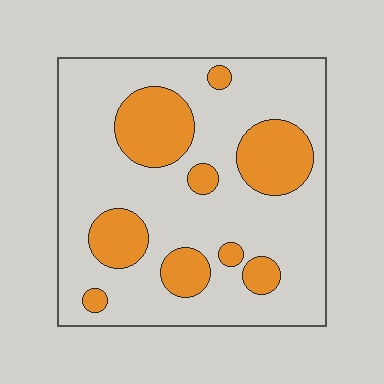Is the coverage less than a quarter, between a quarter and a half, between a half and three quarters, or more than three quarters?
Between a quarter and a half.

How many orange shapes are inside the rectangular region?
9.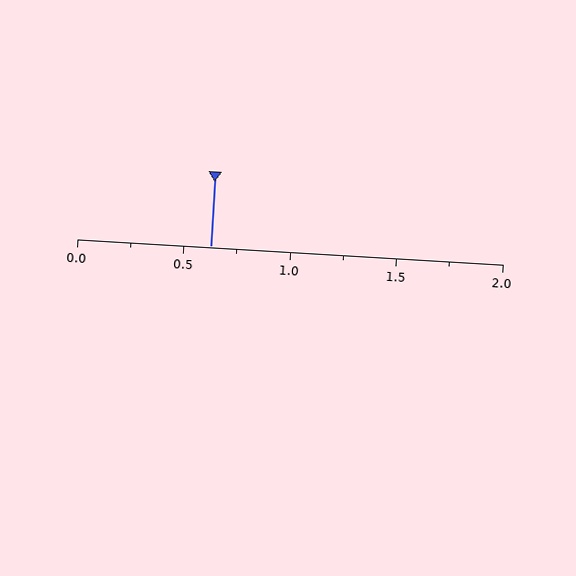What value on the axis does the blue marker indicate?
The marker indicates approximately 0.62.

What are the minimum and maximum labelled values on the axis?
The axis runs from 0.0 to 2.0.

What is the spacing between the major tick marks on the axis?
The major ticks are spaced 0.5 apart.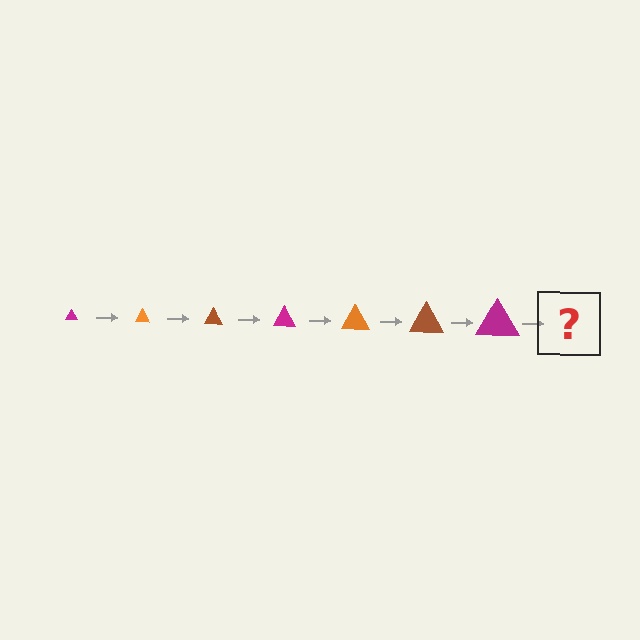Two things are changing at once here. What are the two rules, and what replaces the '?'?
The two rules are that the triangle grows larger each step and the color cycles through magenta, orange, and brown. The '?' should be an orange triangle, larger than the previous one.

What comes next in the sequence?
The next element should be an orange triangle, larger than the previous one.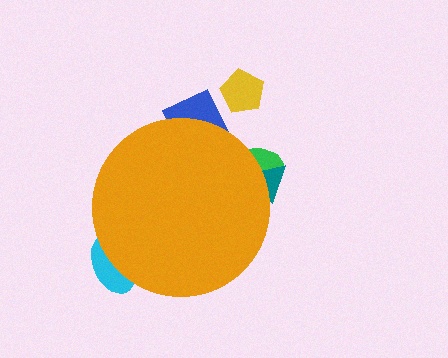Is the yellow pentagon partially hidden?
No, the yellow pentagon is fully visible.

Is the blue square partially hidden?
Yes, the blue square is partially hidden behind the orange circle.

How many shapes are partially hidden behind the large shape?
4 shapes are partially hidden.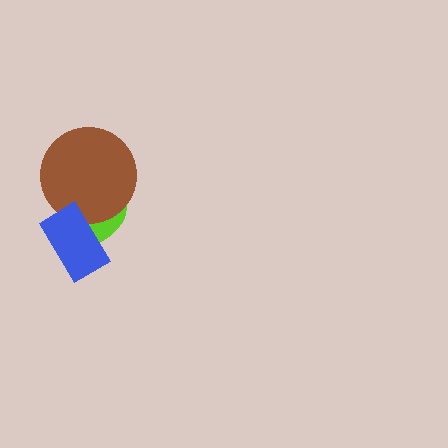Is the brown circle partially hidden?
Yes, it is partially covered by another shape.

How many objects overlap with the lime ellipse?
2 objects overlap with the lime ellipse.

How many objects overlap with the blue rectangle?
2 objects overlap with the blue rectangle.